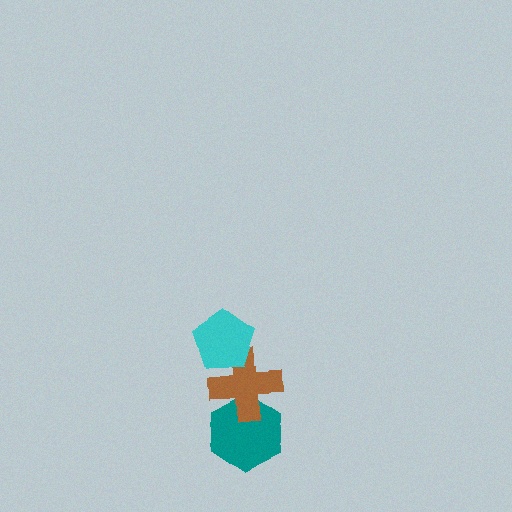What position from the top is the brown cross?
The brown cross is 2nd from the top.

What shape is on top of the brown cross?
The cyan pentagon is on top of the brown cross.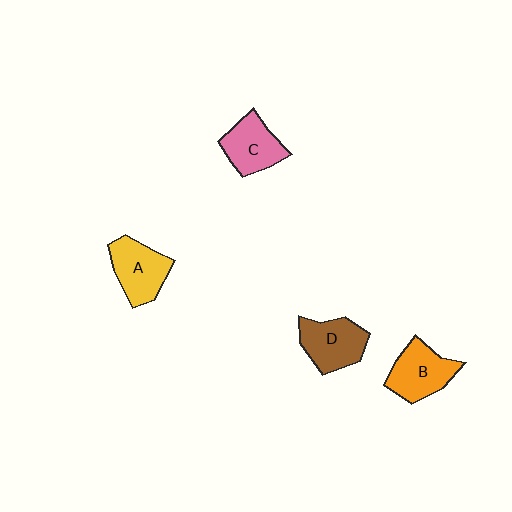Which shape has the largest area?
Shape B (orange).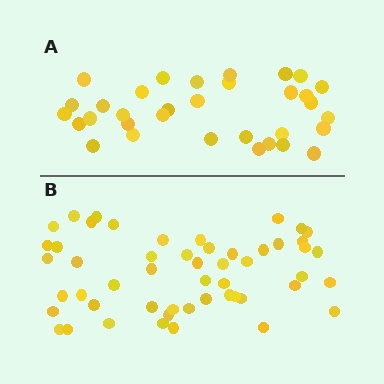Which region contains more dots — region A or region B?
Region B (the bottom region) has more dots.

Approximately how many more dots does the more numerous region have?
Region B has approximately 20 more dots than region A.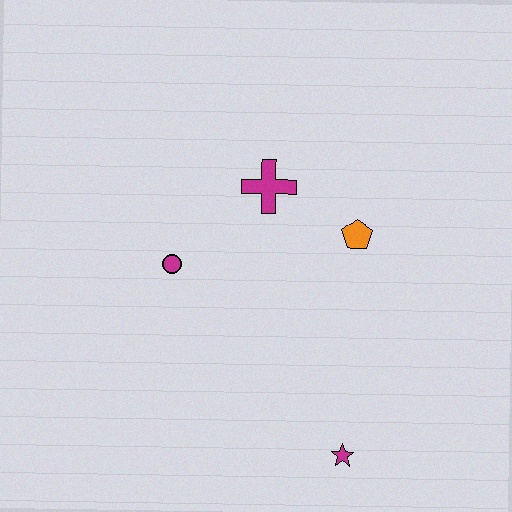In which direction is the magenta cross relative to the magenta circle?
The magenta cross is to the right of the magenta circle.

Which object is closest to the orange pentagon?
The magenta cross is closest to the orange pentagon.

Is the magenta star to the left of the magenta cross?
No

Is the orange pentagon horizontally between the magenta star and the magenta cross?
No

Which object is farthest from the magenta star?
The magenta cross is farthest from the magenta star.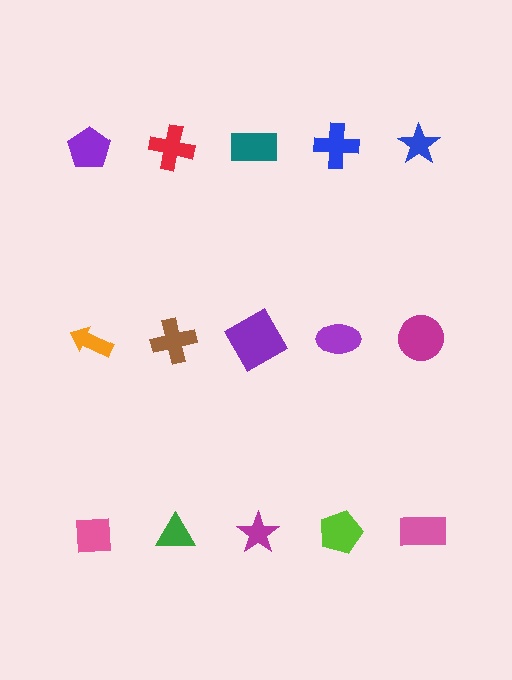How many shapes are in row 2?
5 shapes.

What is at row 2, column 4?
A purple ellipse.